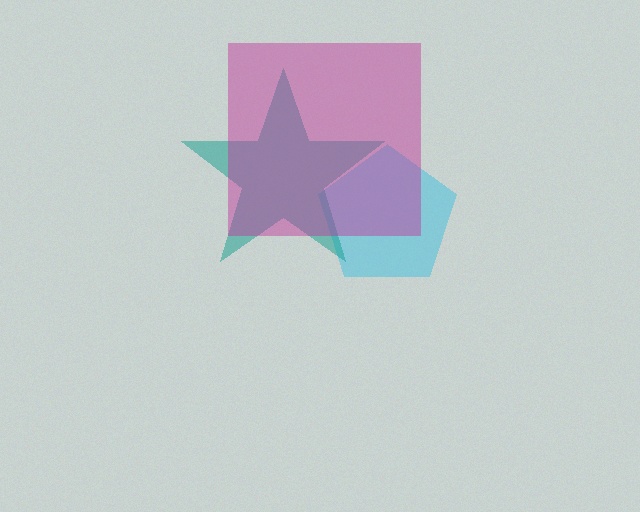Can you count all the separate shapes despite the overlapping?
Yes, there are 3 separate shapes.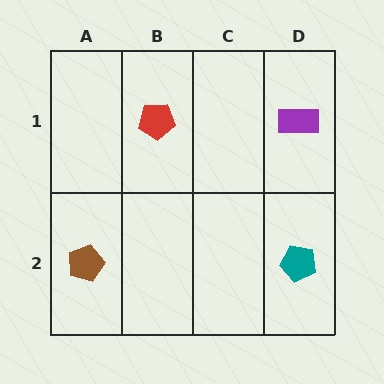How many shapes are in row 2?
2 shapes.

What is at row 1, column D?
A purple rectangle.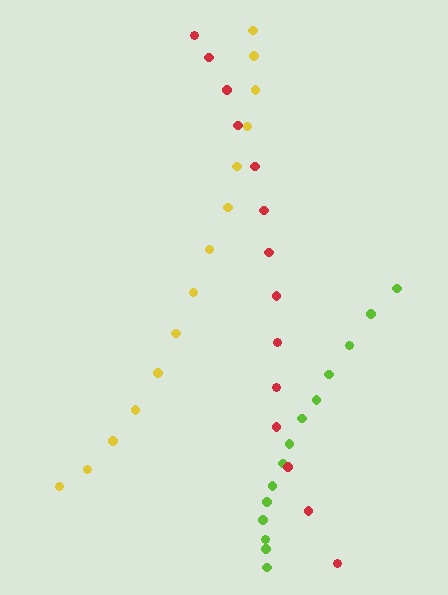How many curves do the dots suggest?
There are 3 distinct paths.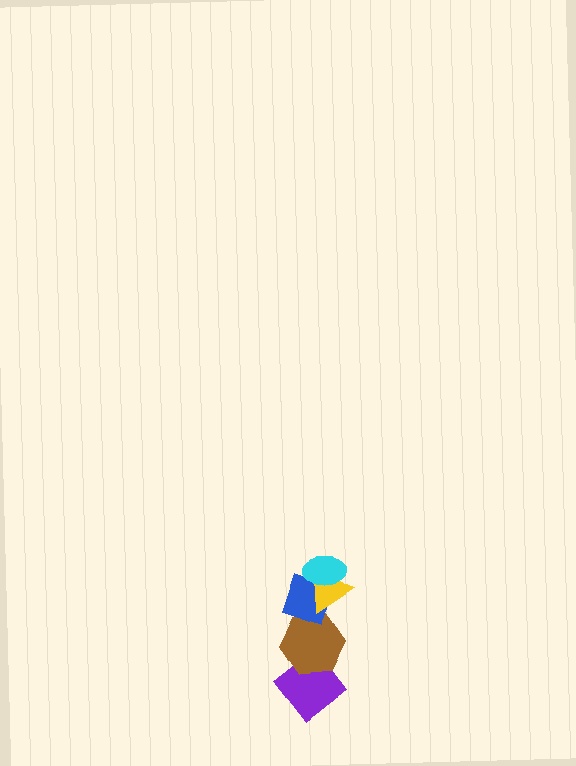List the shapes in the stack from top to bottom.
From top to bottom: the cyan ellipse, the yellow triangle, the blue diamond, the brown hexagon, the purple diamond.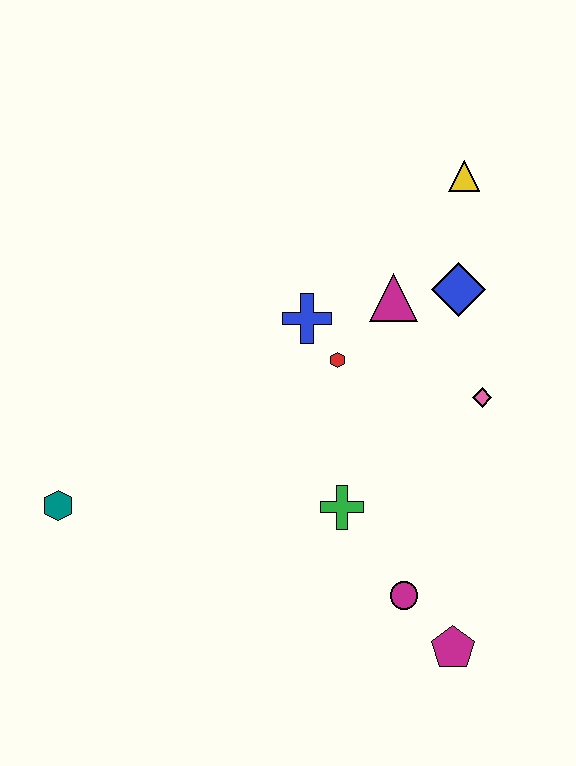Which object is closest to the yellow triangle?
The blue diamond is closest to the yellow triangle.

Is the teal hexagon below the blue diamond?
Yes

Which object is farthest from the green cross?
The yellow triangle is farthest from the green cross.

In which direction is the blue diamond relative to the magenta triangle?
The blue diamond is to the right of the magenta triangle.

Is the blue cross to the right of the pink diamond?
No